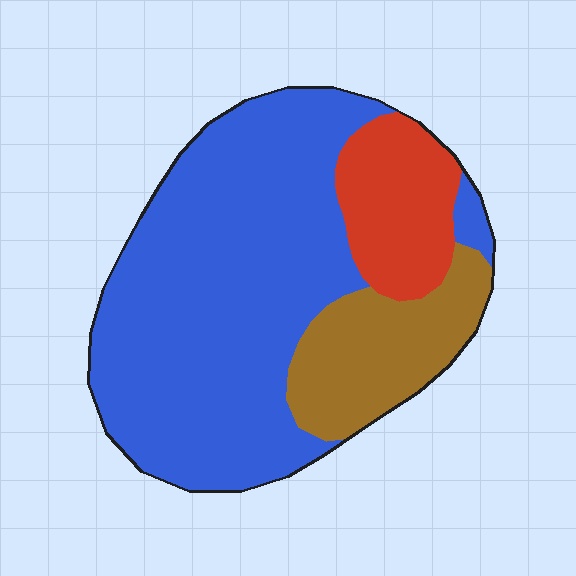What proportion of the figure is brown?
Brown covers about 20% of the figure.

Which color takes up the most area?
Blue, at roughly 65%.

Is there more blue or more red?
Blue.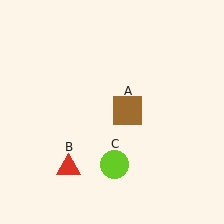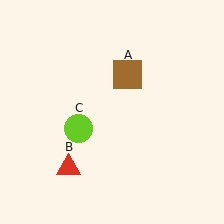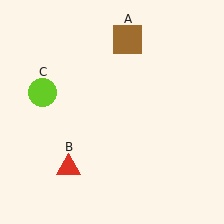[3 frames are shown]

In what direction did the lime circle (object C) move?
The lime circle (object C) moved up and to the left.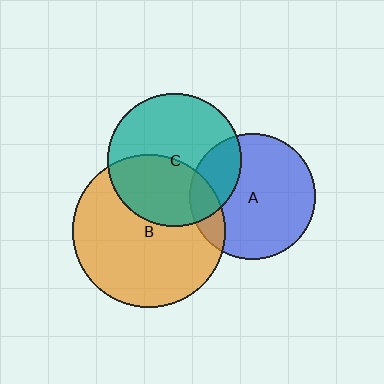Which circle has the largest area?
Circle B (orange).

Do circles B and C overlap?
Yes.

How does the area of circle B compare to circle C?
Approximately 1.3 times.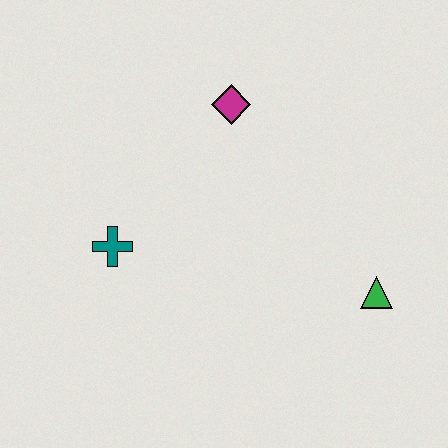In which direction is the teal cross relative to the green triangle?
The teal cross is to the left of the green triangle.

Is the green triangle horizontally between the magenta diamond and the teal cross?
No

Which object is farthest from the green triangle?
The teal cross is farthest from the green triangle.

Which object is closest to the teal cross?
The magenta diamond is closest to the teal cross.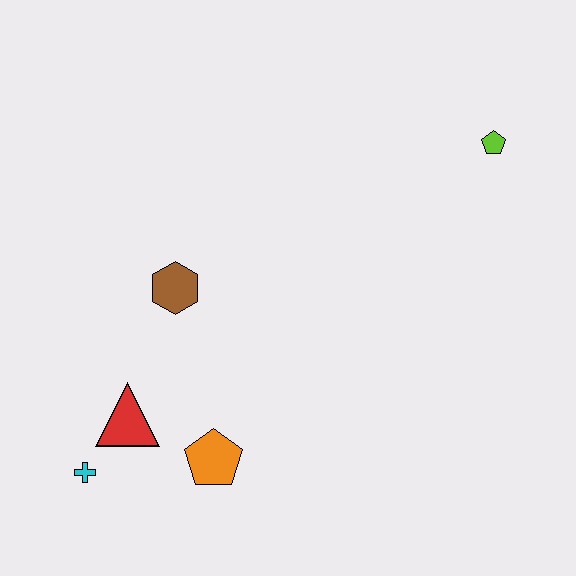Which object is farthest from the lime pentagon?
The cyan cross is farthest from the lime pentagon.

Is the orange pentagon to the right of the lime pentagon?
No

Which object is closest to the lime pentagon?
The brown hexagon is closest to the lime pentagon.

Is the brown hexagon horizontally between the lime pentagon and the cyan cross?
Yes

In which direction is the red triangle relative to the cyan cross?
The red triangle is above the cyan cross.